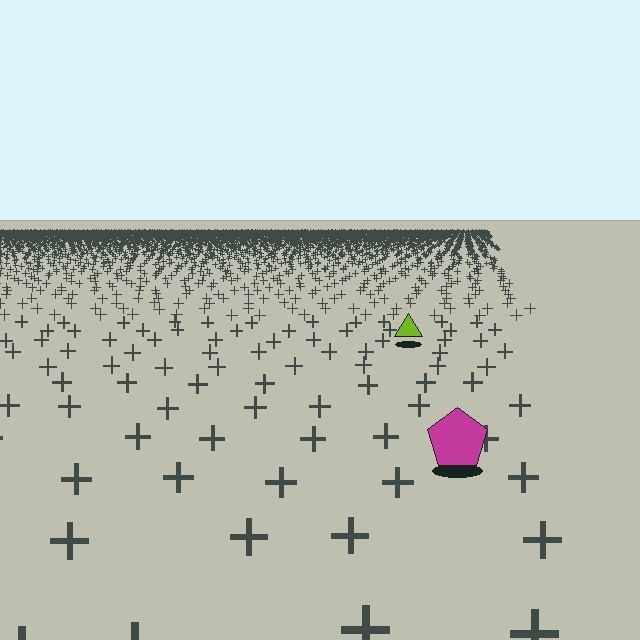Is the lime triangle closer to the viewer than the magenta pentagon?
No. The magenta pentagon is closer — you can tell from the texture gradient: the ground texture is coarser near it.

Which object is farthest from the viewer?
The lime triangle is farthest from the viewer. It appears smaller and the ground texture around it is denser.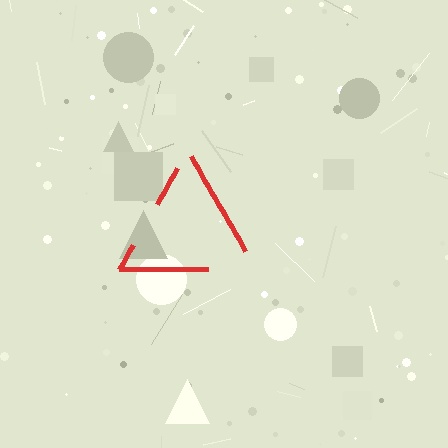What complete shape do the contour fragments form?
The contour fragments form a triangle.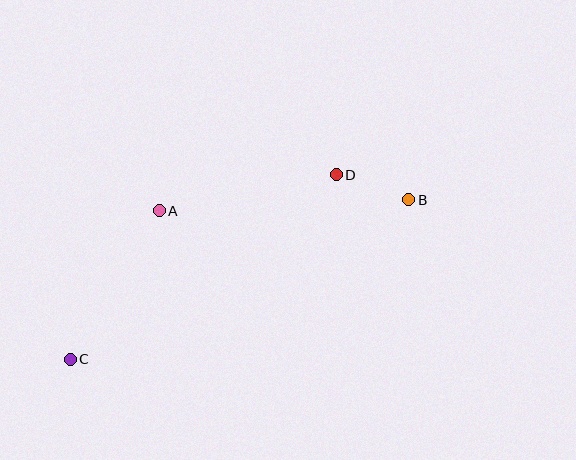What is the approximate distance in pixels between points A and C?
The distance between A and C is approximately 173 pixels.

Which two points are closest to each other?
Points B and D are closest to each other.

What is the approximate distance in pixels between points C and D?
The distance between C and D is approximately 324 pixels.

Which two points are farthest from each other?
Points B and C are farthest from each other.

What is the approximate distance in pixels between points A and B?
The distance between A and B is approximately 250 pixels.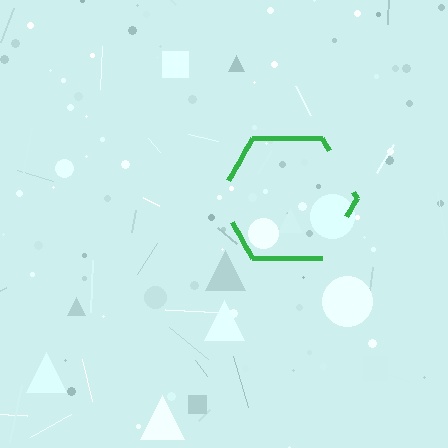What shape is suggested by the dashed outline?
The dashed outline suggests a hexagon.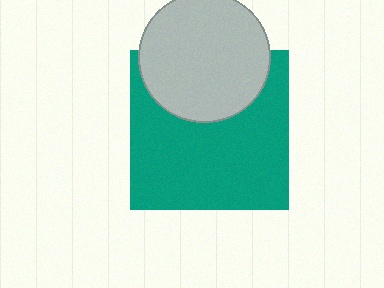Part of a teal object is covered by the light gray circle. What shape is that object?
It is a square.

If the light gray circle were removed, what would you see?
You would see the complete teal square.